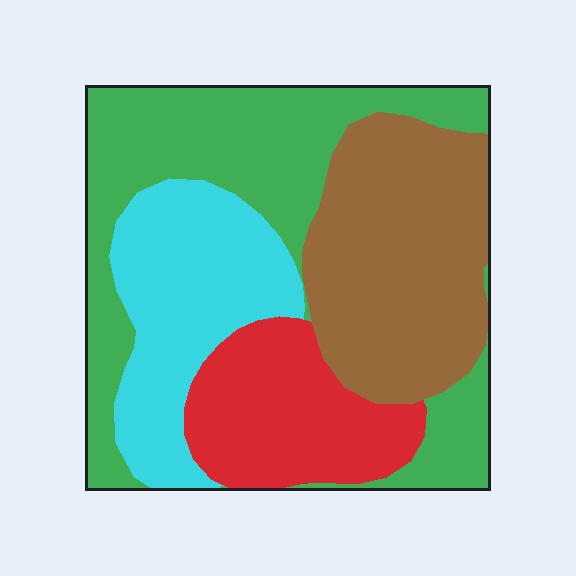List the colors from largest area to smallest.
From largest to smallest: green, brown, cyan, red.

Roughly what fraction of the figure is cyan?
Cyan takes up about one fifth (1/5) of the figure.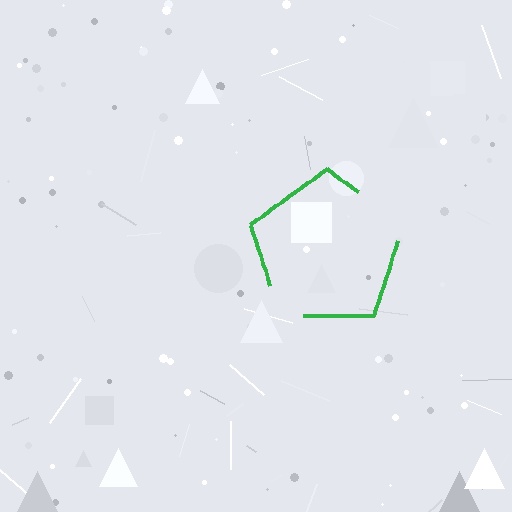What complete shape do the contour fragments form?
The contour fragments form a pentagon.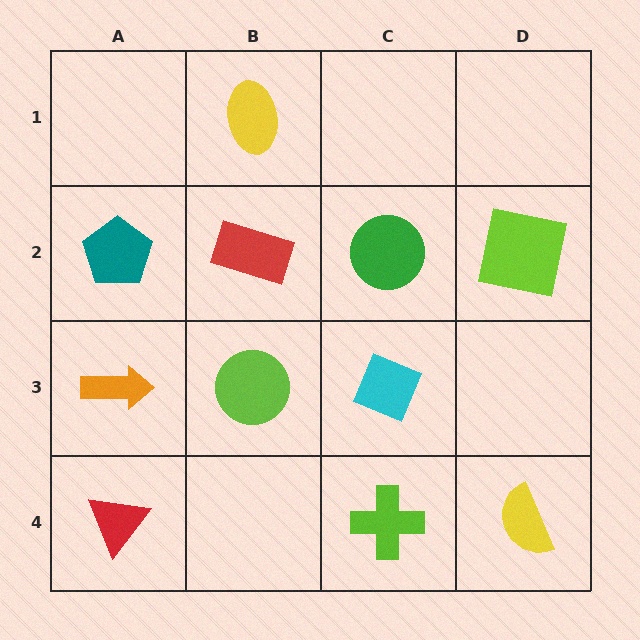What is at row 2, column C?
A green circle.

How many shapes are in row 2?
4 shapes.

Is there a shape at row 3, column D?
No, that cell is empty.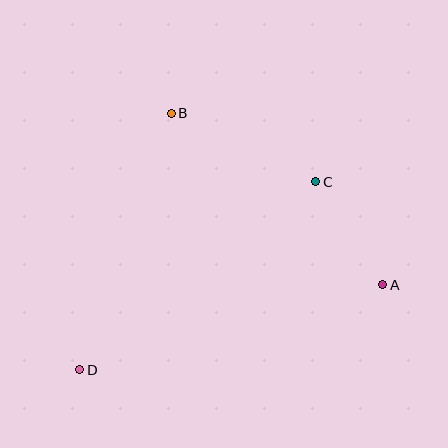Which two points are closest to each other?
Points A and C are closest to each other.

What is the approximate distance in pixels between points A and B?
The distance between A and B is approximately 273 pixels.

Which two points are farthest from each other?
Points A and D are farthest from each other.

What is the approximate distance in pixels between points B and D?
The distance between B and D is approximately 272 pixels.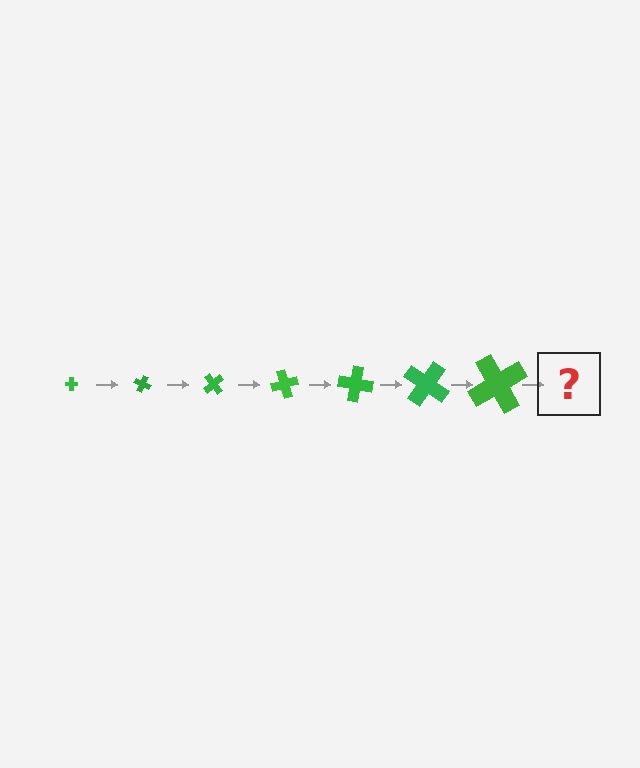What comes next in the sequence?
The next element should be a cross, larger than the previous one and rotated 175 degrees from the start.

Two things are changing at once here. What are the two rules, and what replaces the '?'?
The two rules are that the cross grows larger each step and it rotates 25 degrees each step. The '?' should be a cross, larger than the previous one and rotated 175 degrees from the start.